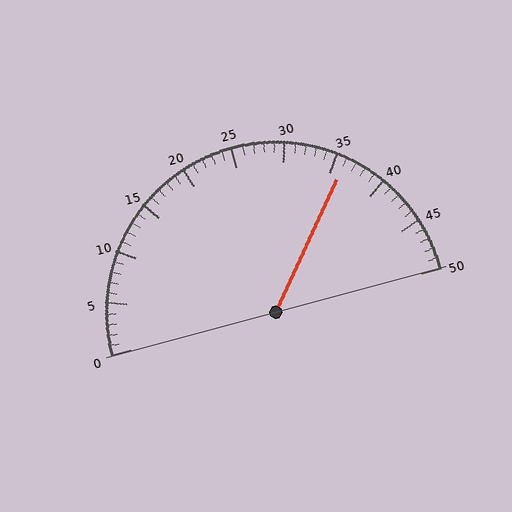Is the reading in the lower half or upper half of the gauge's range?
The reading is in the upper half of the range (0 to 50).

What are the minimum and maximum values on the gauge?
The gauge ranges from 0 to 50.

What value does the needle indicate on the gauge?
The needle indicates approximately 36.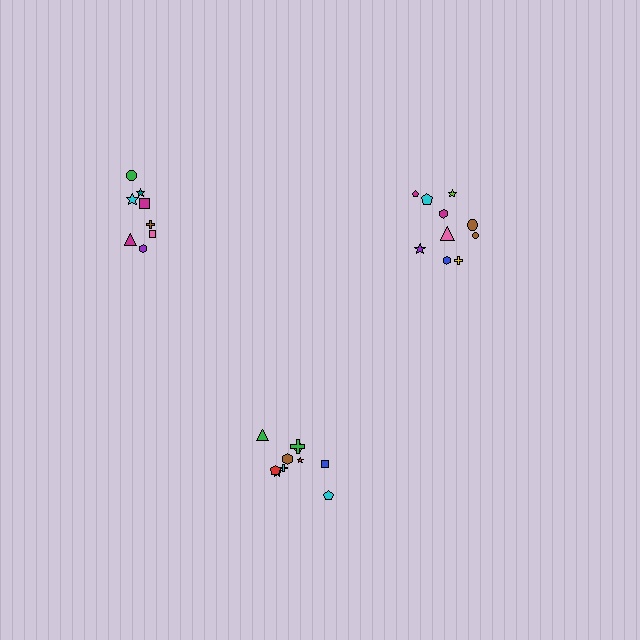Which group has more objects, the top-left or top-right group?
The top-right group.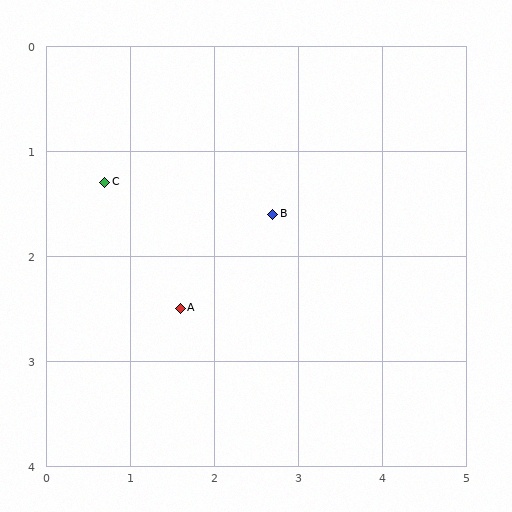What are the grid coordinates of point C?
Point C is at approximately (0.7, 1.3).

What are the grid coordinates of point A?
Point A is at approximately (1.6, 2.5).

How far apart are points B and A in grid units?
Points B and A are about 1.4 grid units apart.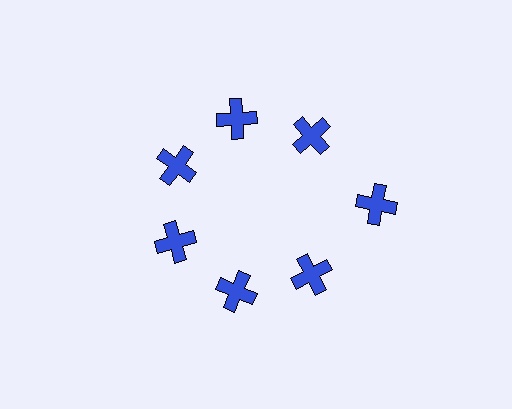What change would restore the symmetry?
The symmetry would be restored by moving it inward, back onto the ring so that all 7 crosses sit at equal angles and equal distance from the center.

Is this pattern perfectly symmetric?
No. The 7 blue crosses are arranged in a ring, but one element near the 3 o'clock position is pushed outward from the center, breaking the 7-fold rotational symmetry.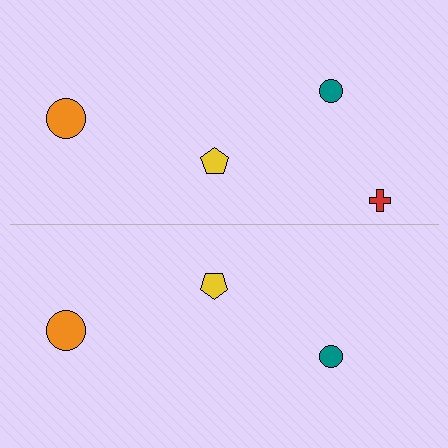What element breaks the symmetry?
A red cross is missing from the bottom side.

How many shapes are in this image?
There are 7 shapes in this image.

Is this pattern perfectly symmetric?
No, the pattern is not perfectly symmetric. A red cross is missing from the bottom side.